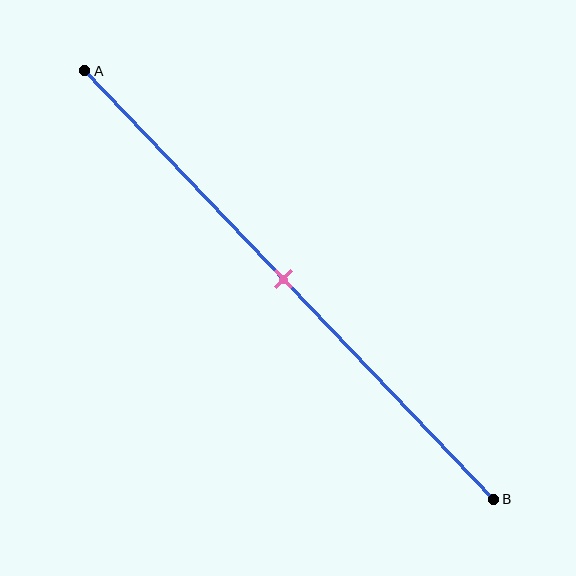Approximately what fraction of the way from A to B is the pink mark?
The pink mark is approximately 50% of the way from A to B.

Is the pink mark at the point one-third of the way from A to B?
No, the mark is at about 50% from A, not at the 33% one-third point.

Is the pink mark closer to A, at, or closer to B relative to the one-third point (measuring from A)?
The pink mark is closer to point B than the one-third point of segment AB.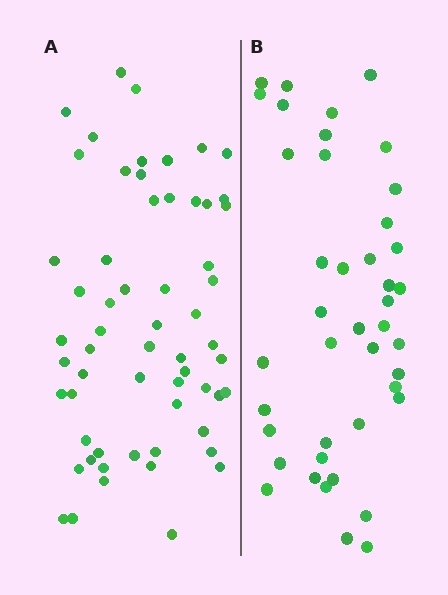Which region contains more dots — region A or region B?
Region A (the left region) has more dots.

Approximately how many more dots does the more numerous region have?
Region A has approximately 20 more dots than region B.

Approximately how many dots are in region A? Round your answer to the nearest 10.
About 60 dots.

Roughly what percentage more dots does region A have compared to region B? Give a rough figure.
About 45% more.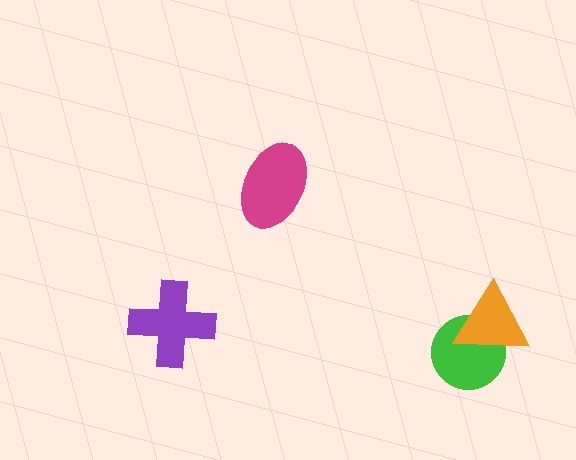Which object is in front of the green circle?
The orange triangle is in front of the green circle.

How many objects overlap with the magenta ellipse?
0 objects overlap with the magenta ellipse.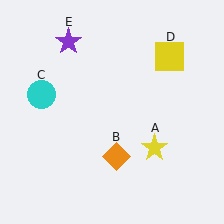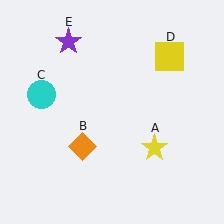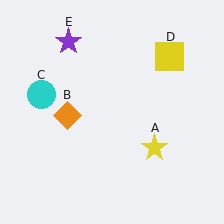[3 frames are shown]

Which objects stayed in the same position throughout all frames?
Yellow star (object A) and cyan circle (object C) and yellow square (object D) and purple star (object E) remained stationary.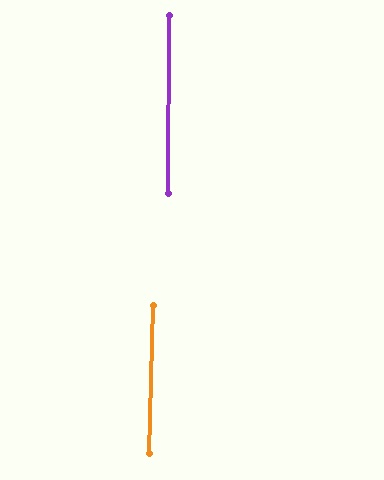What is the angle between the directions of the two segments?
Approximately 2 degrees.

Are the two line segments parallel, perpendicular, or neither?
Parallel — their directions differ by only 1.7°.